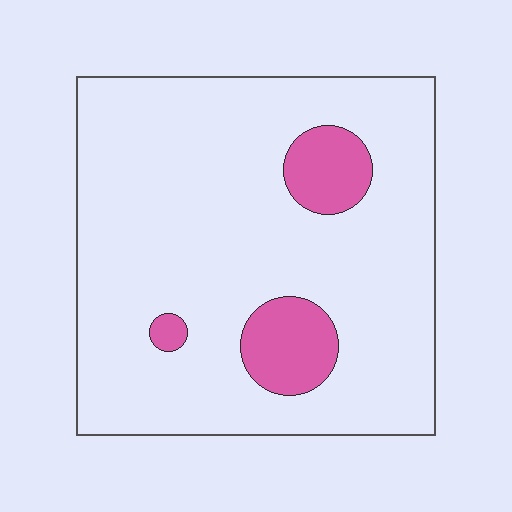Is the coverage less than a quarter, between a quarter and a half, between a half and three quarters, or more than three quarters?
Less than a quarter.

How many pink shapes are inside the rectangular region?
3.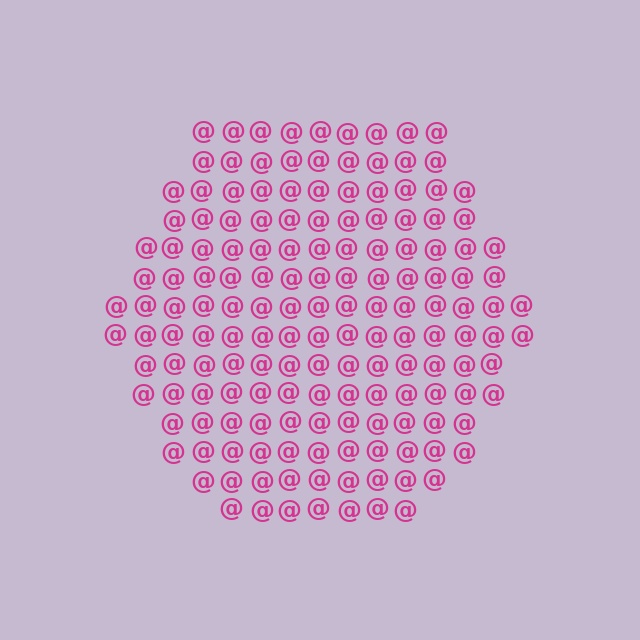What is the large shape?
The large shape is a hexagon.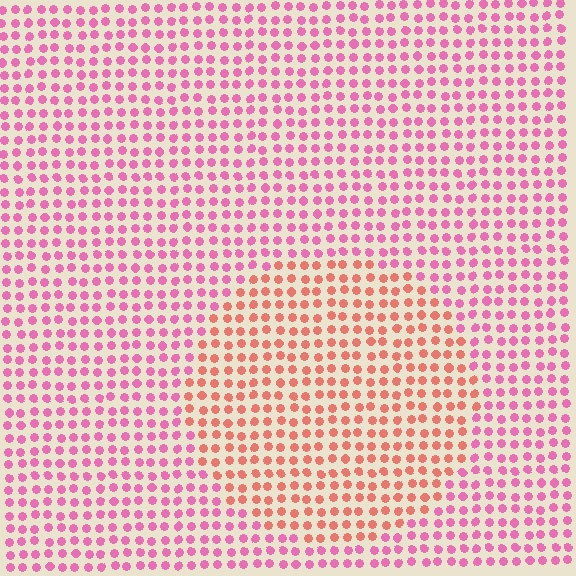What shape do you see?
I see a circle.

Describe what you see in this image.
The image is filled with small pink elements in a uniform arrangement. A circle-shaped region is visible where the elements are tinted to a slightly different hue, forming a subtle color boundary.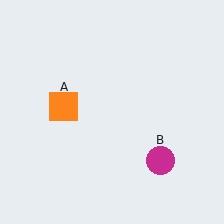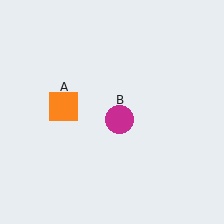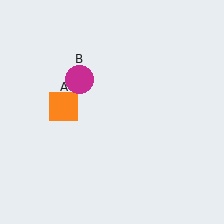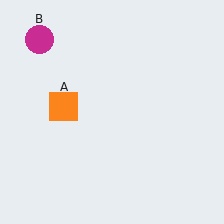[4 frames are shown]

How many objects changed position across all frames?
1 object changed position: magenta circle (object B).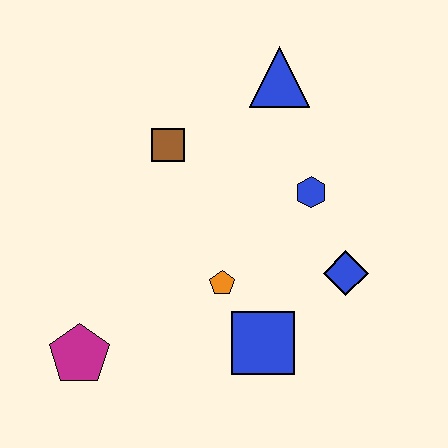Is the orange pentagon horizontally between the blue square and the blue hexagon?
No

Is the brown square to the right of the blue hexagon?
No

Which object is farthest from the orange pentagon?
The blue triangle is farthest from the orange pentagon.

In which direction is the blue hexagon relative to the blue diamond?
The blue hexagon is above the blue diamond.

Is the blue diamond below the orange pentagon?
No